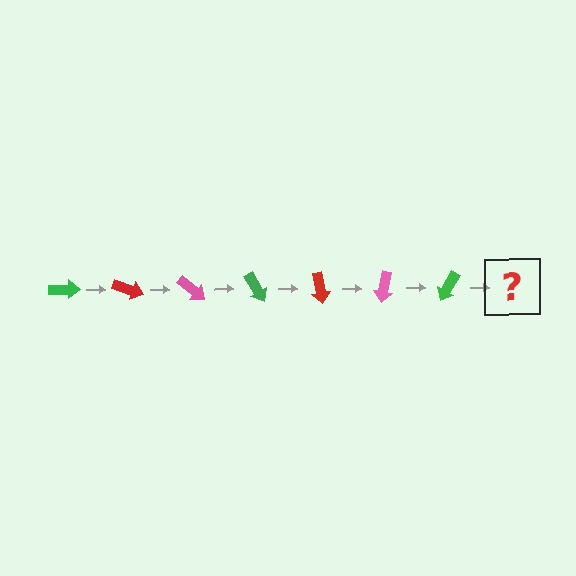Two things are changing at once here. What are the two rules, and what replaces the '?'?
The two rules are that it rotates 20 degrees each step and the color cycles through green, red, and pink. The '?' should be a red arrow, rotated 140 degrees from the start.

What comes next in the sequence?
The next element should be a red arrow, rotated 140 degrees from the start.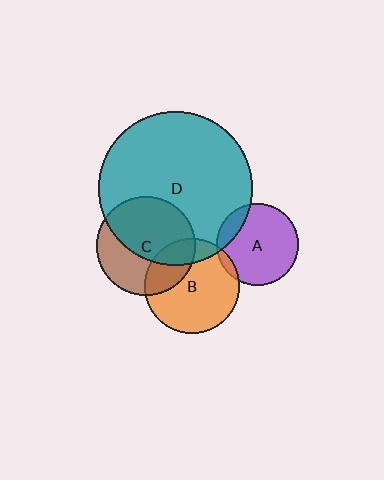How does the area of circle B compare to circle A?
Approximately 1.4 times.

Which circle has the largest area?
Circle D (teal).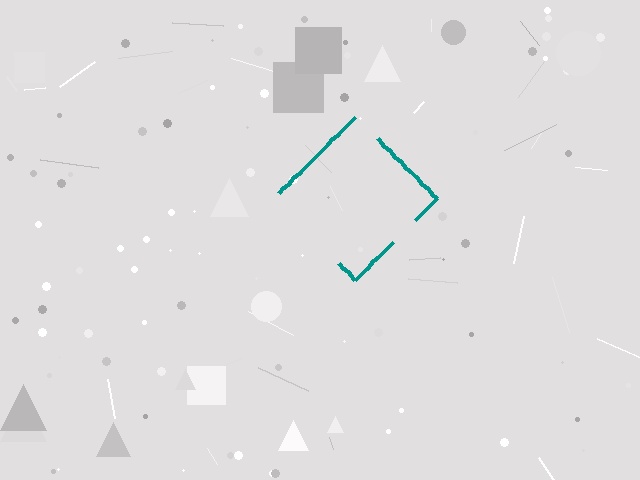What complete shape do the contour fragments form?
The contour fragments form a diamond.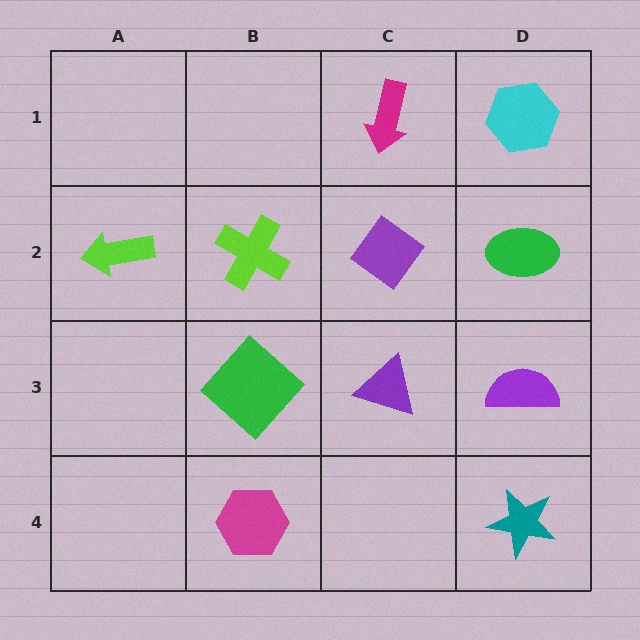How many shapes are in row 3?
3 shapes.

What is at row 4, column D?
A teal star.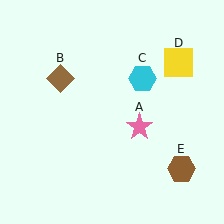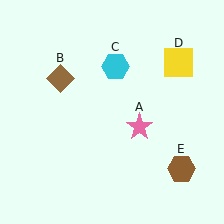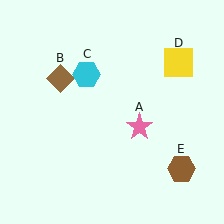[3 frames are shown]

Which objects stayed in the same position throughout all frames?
Pink star (object A) and brown diamond (object B) and yellow square (object D) and brown hexagon (object E) remained stationary.